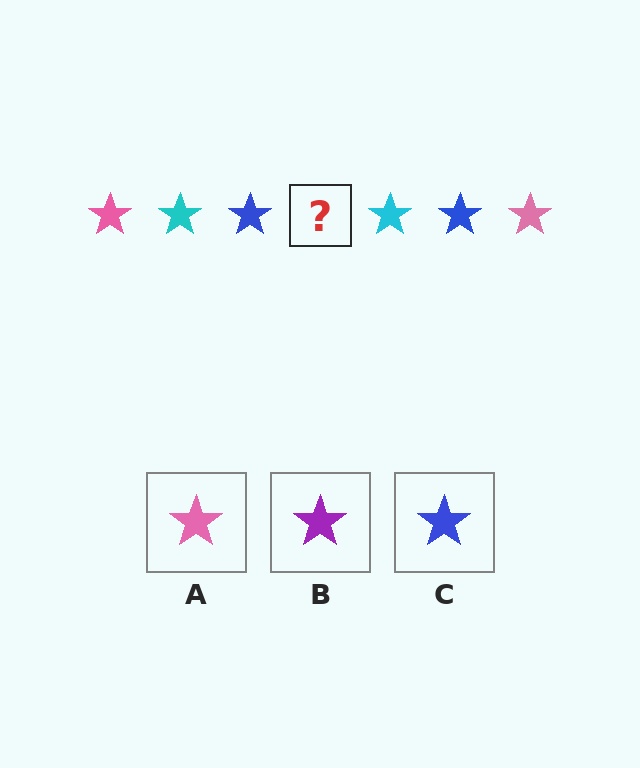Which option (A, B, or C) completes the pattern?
A.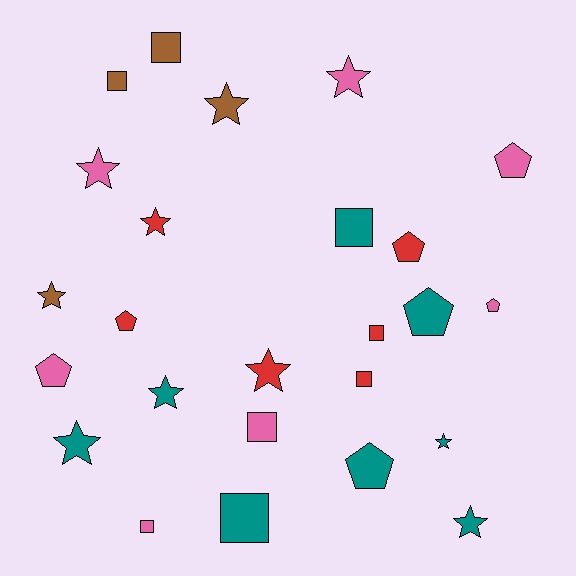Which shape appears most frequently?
Star, with 10 objects.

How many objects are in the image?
There are 25 objects.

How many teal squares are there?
There are 2 teal squares.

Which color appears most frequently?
Teal, with 8 objects.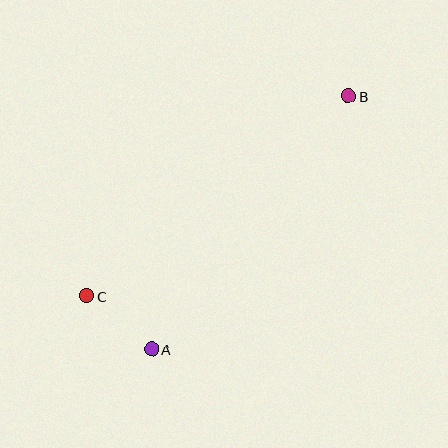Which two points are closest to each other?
Points A and C are closest to each other.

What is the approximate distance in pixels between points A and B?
The distance between A and B is approximately 321 pixels.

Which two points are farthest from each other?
Points B and C are farthest from each other.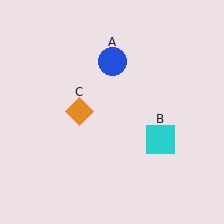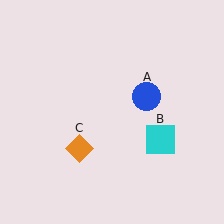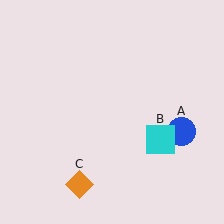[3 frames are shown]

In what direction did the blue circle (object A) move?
The blue circle (object A) moved down and to the right.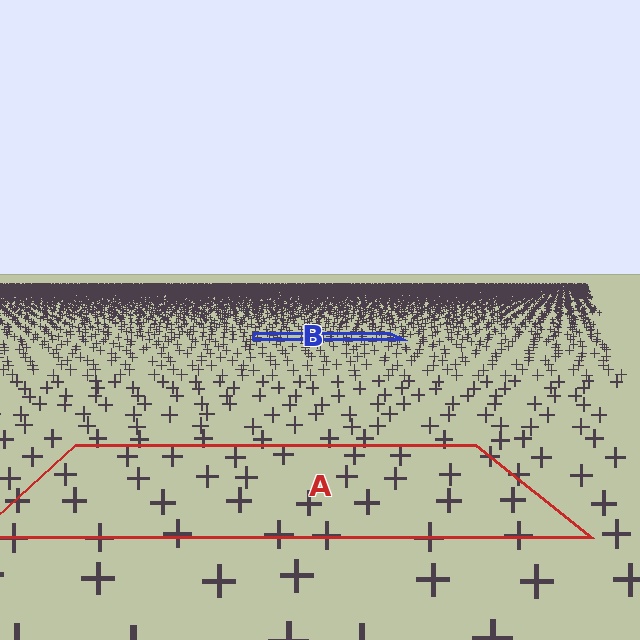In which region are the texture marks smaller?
The texture marks are smaller in region B, because it is farther away.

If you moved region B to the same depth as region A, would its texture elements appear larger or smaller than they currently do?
They would appear larger. At a closer depth, the same texture elements are projected at a bigger on-screen size.